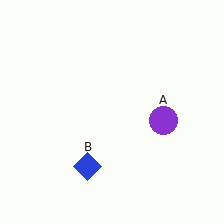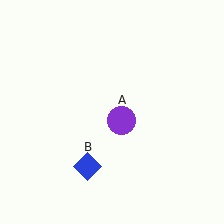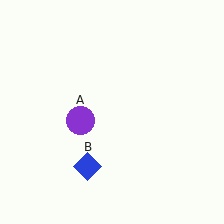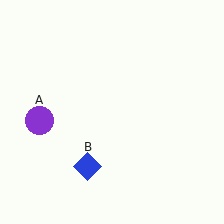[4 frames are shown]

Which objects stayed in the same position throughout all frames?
Blue diamond (object B) remained stationary.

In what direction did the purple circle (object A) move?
The purple circle (object A) moved left.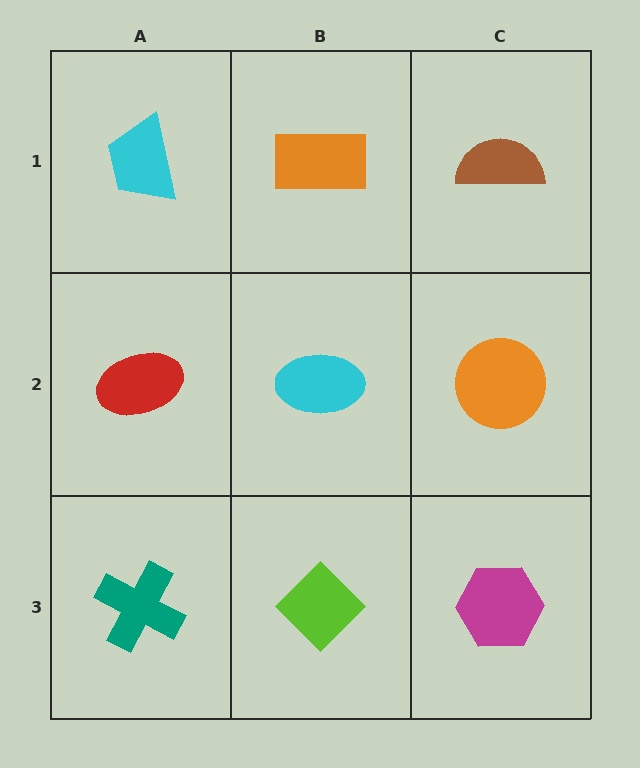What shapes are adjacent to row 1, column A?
A red ellipse (row 2, column A), an orange rectangle (row 1, column B).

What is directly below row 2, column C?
A magenta hexagon.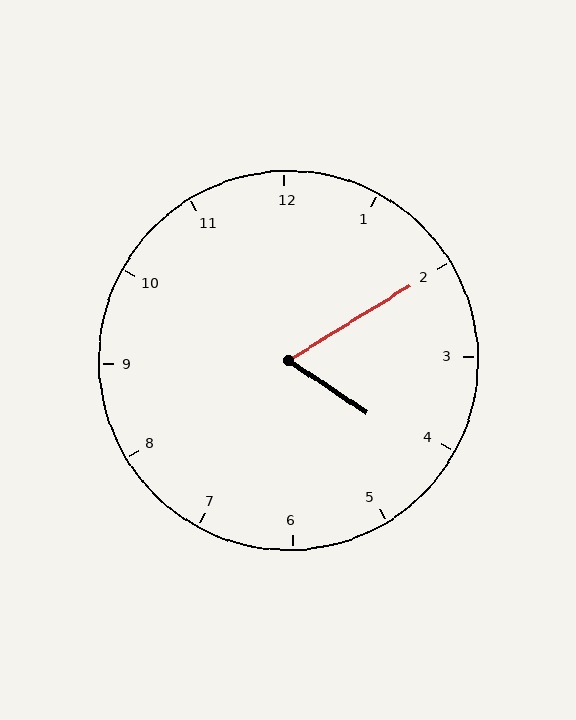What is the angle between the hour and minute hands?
Approximately 65 degrees.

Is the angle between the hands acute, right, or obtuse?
It is acute.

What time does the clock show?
4:10.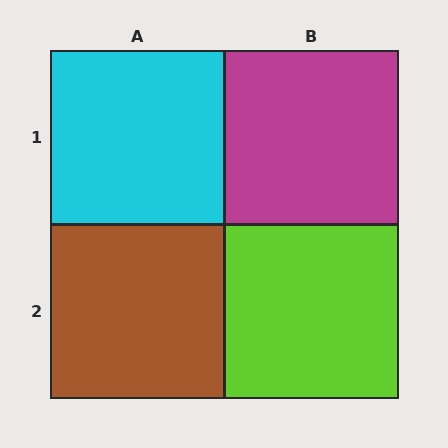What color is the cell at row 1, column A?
Cyan.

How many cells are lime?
1 cell is lime.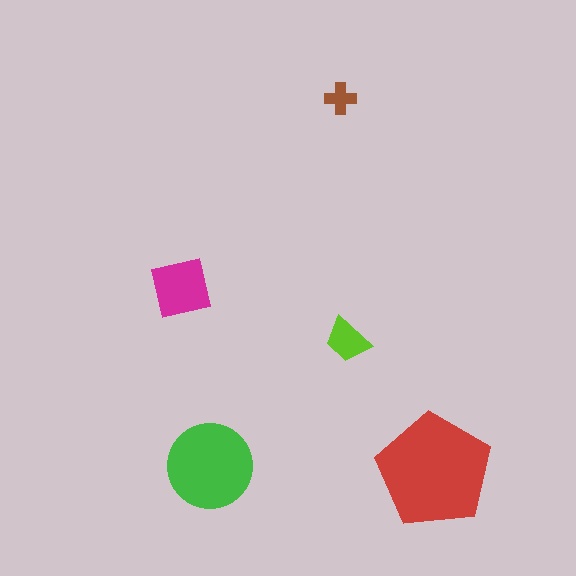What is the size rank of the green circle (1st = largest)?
2nd.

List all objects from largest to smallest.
The red pentagon, the green circle, the magenta square, the lime trapezoid, the brown cross.